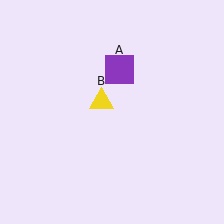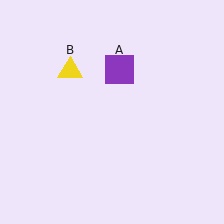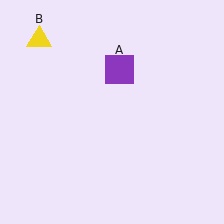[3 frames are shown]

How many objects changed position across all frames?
1 object changed position: yellow triangle (object B).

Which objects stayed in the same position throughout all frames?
Purple square (object A) remained stationary.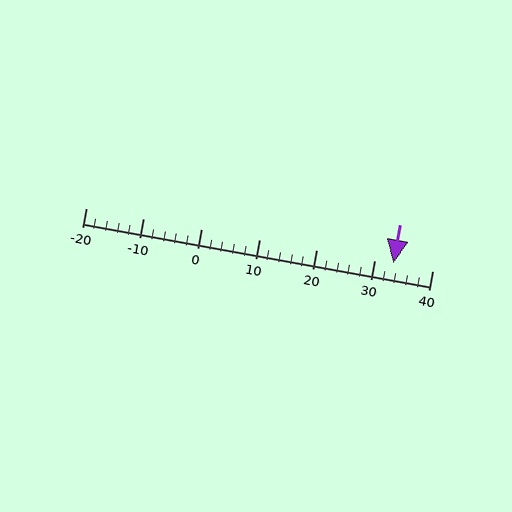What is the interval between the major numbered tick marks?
The major tick marks are spaced 10 units apart.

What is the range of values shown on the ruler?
The ruler shows values from -20 to 40.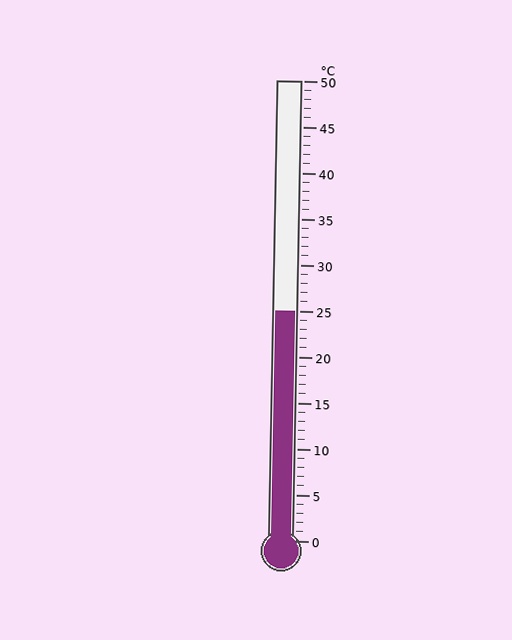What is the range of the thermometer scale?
The thermometer scale ranges from 0°C to 50°C.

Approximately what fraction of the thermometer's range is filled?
The thermometer is filled to approximately 50% of its range.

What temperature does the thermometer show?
The thermometer shows approximately 25°C.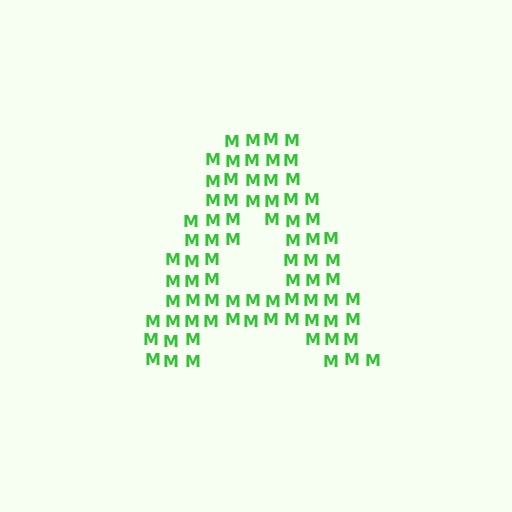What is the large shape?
The large shape is the letter A.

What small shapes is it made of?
It is made of small letter M's.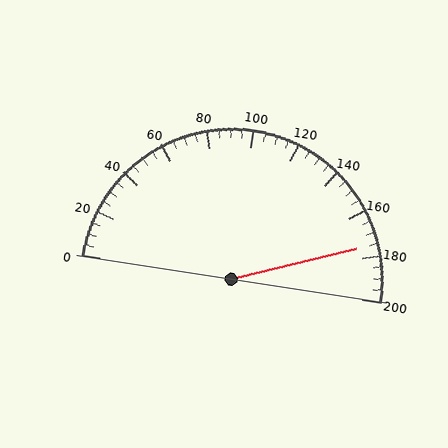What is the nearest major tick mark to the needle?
The nearest major tick mark is 180.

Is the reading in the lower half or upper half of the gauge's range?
The reading is in the upper half of the range (0 to 200).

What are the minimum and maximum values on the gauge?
The gauge ranges from 0 to 200.